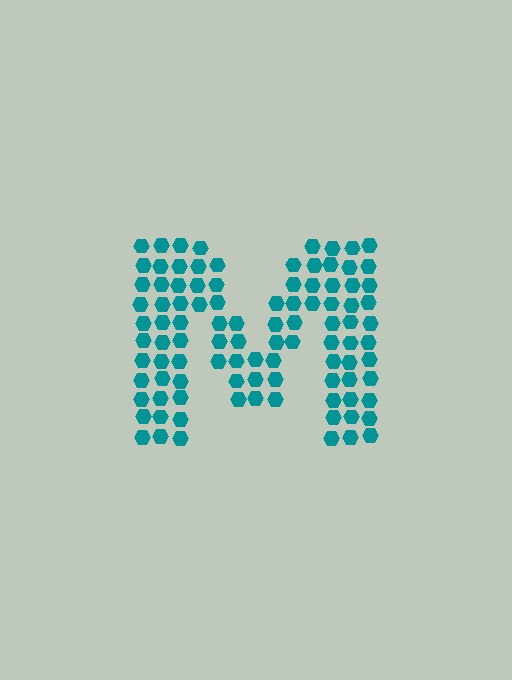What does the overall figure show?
The overall figure shows the letter M.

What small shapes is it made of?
It is made of small hexagons.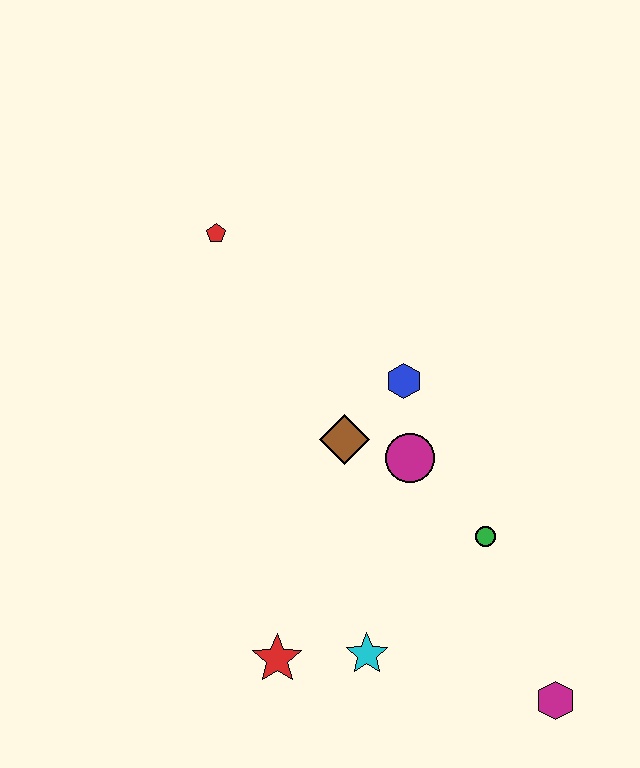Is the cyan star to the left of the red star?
No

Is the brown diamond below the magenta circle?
No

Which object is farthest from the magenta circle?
The red pentagon is farthest from the magenta circle.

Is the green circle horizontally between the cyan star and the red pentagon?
No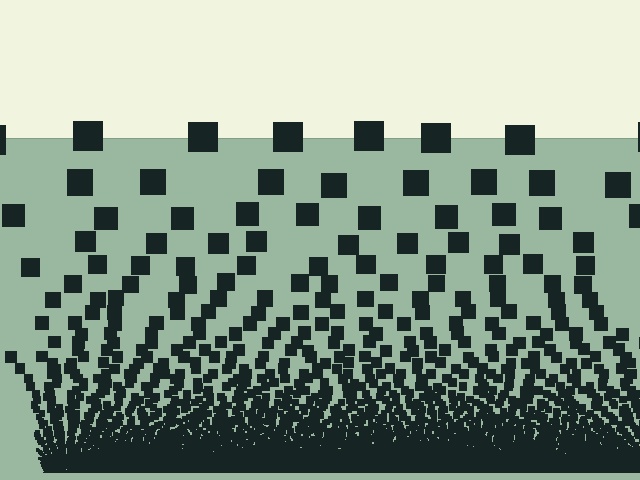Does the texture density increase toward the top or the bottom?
Density increases toward the bottom.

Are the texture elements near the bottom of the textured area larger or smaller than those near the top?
Smaller. The gradient is inverted — elements near the bottom are smaller and denser.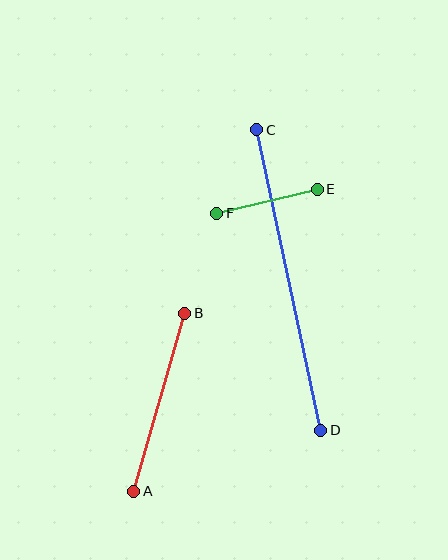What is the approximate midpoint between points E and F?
The midpoint is at approximately (267, 201) pixels.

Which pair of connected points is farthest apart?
Points C and D are farthest apart.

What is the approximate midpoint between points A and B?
The midpoint is at approximately (159, 402) pixels.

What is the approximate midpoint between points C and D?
The midpoint is at approximately (289, 280) pixels.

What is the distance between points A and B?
The distance is approximately 185 pixels.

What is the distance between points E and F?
The distance is approximately 103 pixels.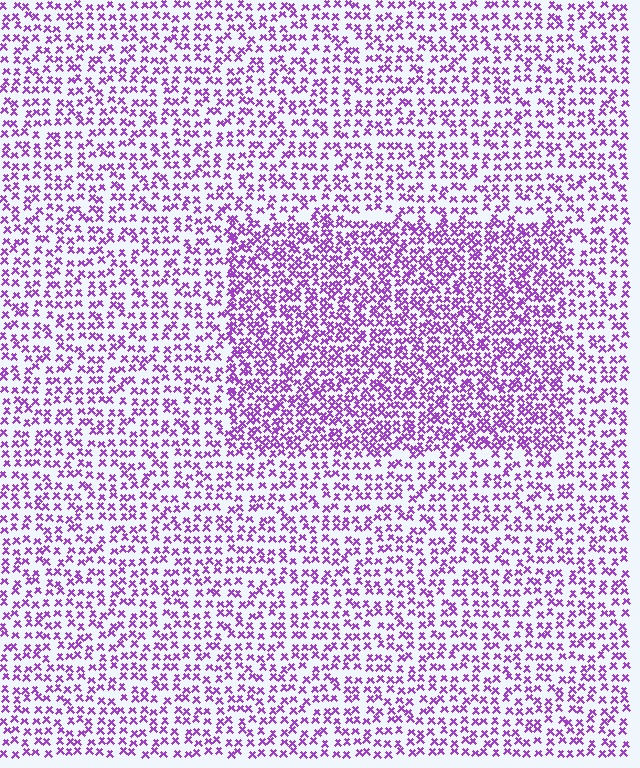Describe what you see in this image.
The image contains small purple elements arranged at two different densities. A rectangle-shaped region is visible where the elements are more densely packed than the surrounding area.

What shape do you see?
I see a rectangle.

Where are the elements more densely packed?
The elements are more densely packed inside the rectangle boundary.